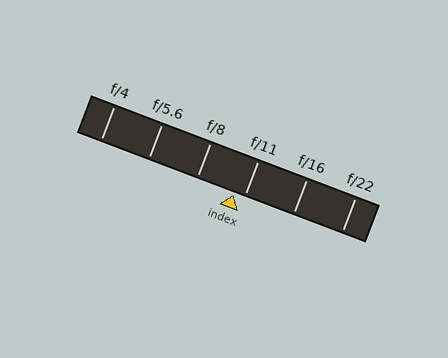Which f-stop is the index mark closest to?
The index mark is closest to f/11.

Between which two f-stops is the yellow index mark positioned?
The index mark is between f/8 and f/11.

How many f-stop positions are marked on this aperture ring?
There are 6 f-stop positions marked.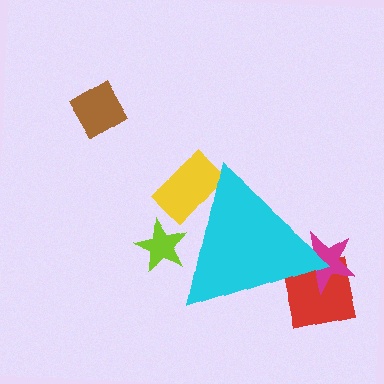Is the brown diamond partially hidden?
No, the brown diamond is fully visible.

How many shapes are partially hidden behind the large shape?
4 shapes are partially hidden.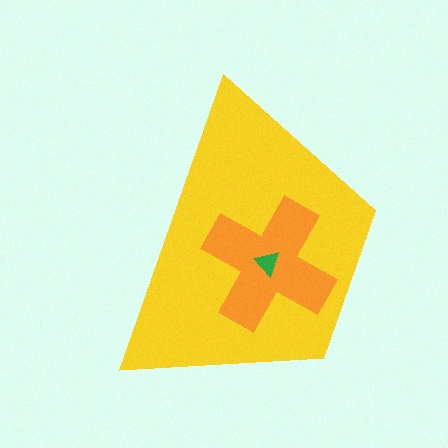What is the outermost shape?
The yellow trapezoid.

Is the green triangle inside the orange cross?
Yes.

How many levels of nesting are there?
3.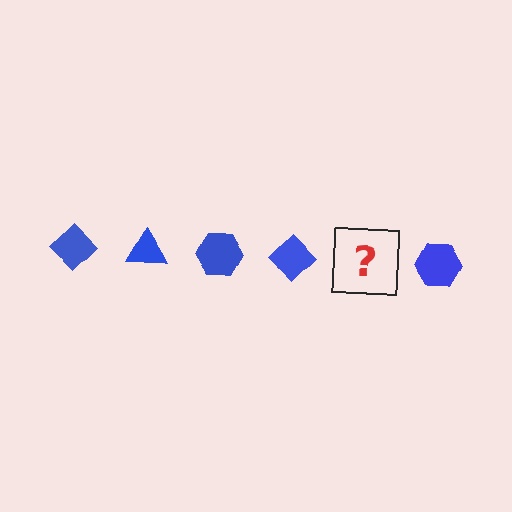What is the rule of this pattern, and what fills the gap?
The rule is that the pattern cycles through diamond, triangle, hexagon shapes in blue. The gap should be filled with a blue triangle.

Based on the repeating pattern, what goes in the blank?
The blank should be a blue triangle.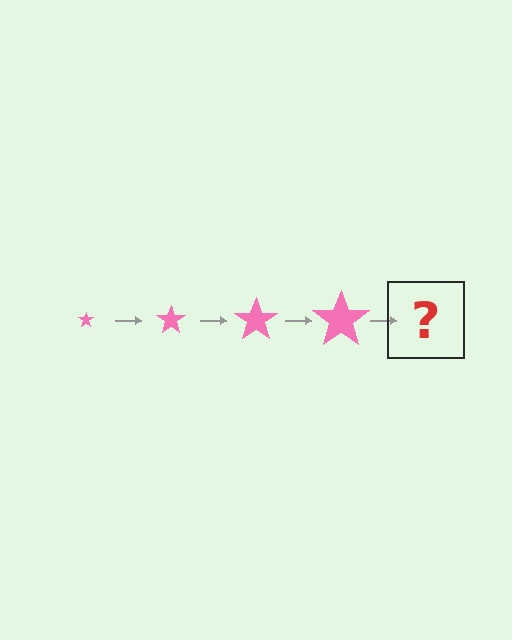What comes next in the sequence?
The next element should be a pink star, larger than the previous one.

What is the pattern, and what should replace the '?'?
The pattern is that the star gets progressively larger each step. The '?' should be a pink star, larger than the previous one.